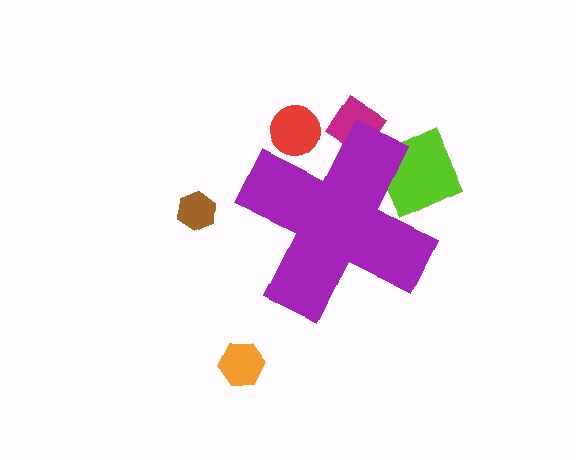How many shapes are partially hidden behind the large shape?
3 shapes are partially hidden.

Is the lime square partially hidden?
Yes, the lime square is partially hidden behind the purple cross.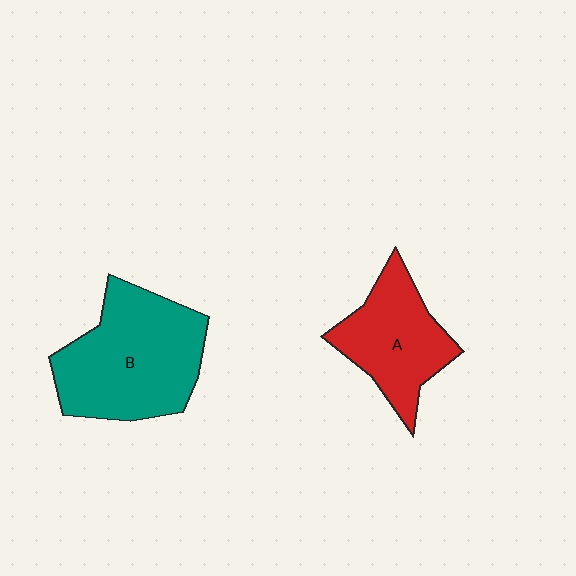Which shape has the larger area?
Shape B (teal).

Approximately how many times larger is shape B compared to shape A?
Approximately 1.5 times.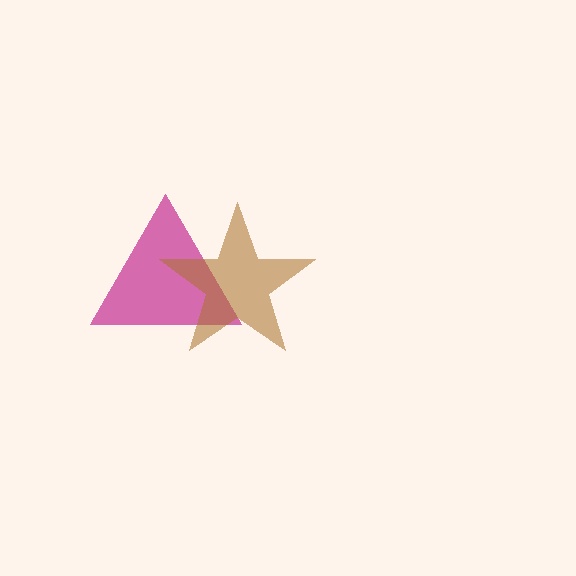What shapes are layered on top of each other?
The layered shapes are: a magenta triangle, a brown star.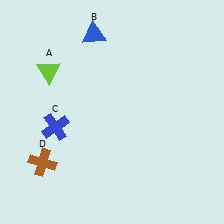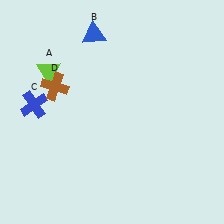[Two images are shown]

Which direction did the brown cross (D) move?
The brown cross (D) moved up.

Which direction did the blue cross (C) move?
The blue cross (C) moved up.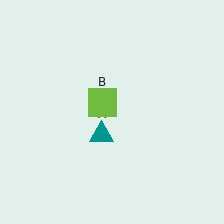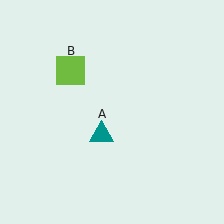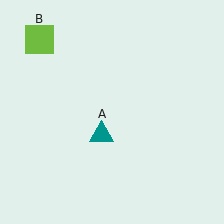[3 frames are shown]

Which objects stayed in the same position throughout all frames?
Teal triangle (object A) remained stationary.